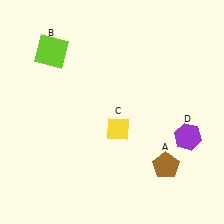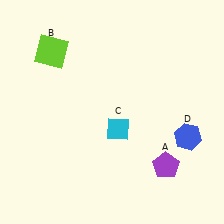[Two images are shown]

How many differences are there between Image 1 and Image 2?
There are 3 differences between the two images.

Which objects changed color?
A changed from brown to purple. C changed from yellow to cyan. D changed from purple to blue.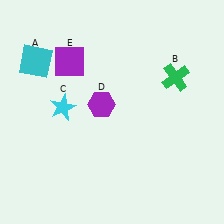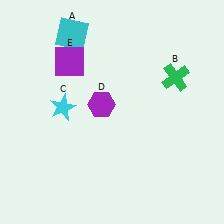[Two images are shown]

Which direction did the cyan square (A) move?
The cyan square (A) moved right.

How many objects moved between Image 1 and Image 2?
1 object moved between the two images.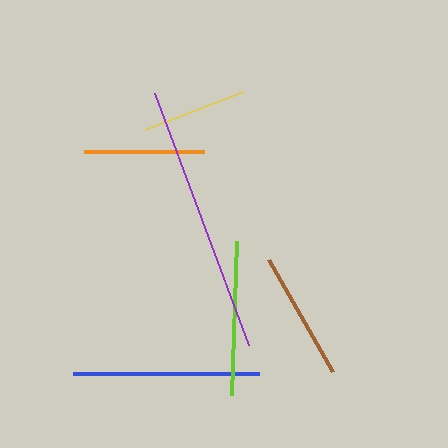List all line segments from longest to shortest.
From longest to shortest: purple, blue, lime, brown, orange, yellow.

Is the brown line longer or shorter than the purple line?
The purple line is longer than the brown line.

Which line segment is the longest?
The purple line is the longest at approximately 269 pixels.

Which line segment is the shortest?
The yellow line is the shortest at approximately 105 pixels.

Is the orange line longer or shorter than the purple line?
The purple line is longer than the orange line.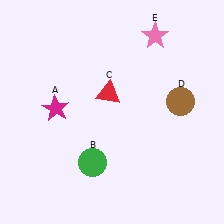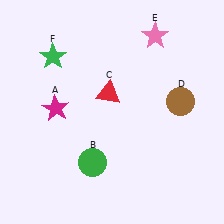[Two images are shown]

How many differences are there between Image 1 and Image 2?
There is 1 difference between the two images.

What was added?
A green star (F) was added in Image 2.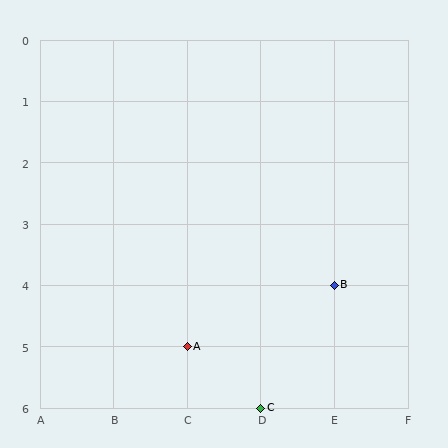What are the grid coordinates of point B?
Point B is at grid coordinates (E, 4).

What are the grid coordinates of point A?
Point A is at grid coordinates (C, 5).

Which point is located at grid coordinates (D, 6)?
Point C is at (D, 6).